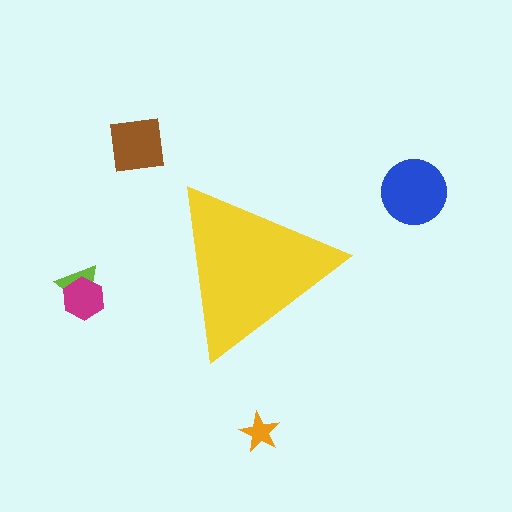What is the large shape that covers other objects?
A yellow triangle.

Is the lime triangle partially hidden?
No, the lime triangle is fully visible.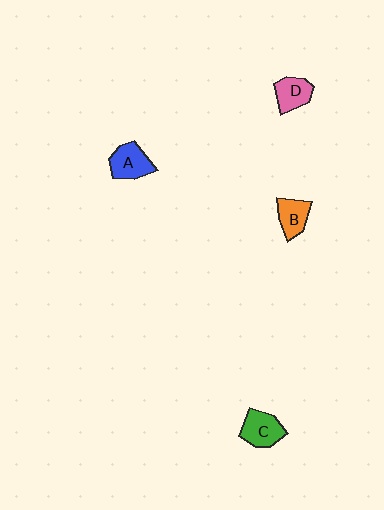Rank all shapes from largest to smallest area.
From largest to smallest: C (green), A (blue), D (pink), B (orange).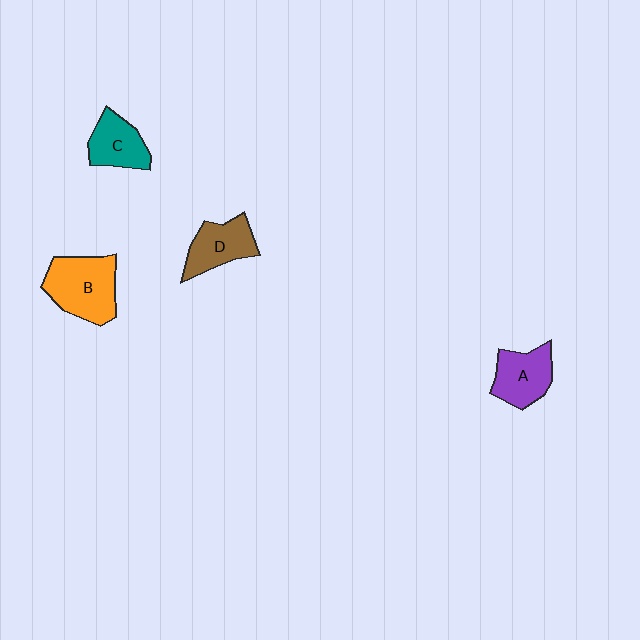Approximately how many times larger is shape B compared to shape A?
Approximately 1.4 times.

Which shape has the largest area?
Shape B (orange).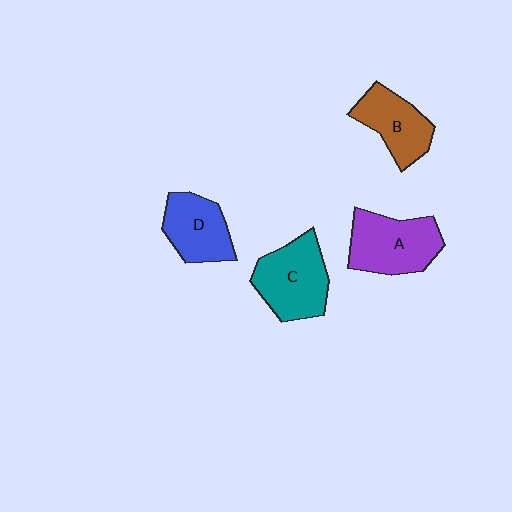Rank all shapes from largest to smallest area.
From largest to smallest: C (teal), A (purple), D (blue), B (brown).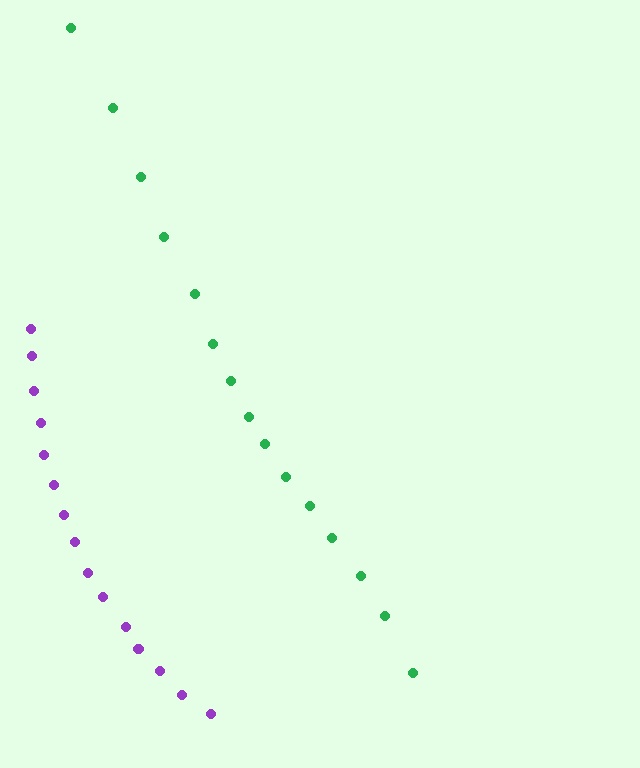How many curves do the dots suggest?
There are 2 distinct paths.